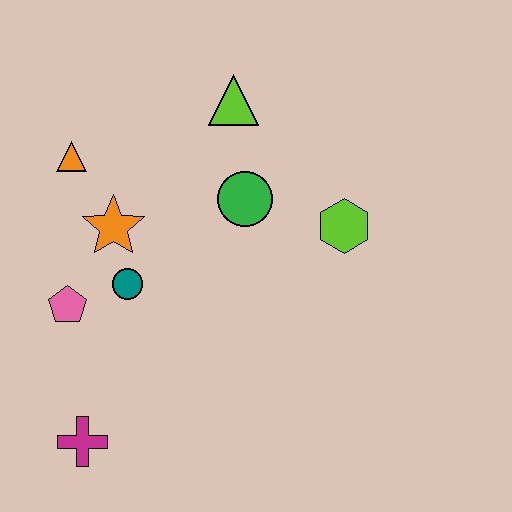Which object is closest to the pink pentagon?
The teal circle is closest to the pink pentagon.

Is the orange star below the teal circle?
No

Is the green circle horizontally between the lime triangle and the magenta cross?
No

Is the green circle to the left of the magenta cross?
No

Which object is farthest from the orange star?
The lime hexagon is farthest from the orange star.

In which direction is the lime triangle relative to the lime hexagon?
The lime triangle is above the lime hexagon.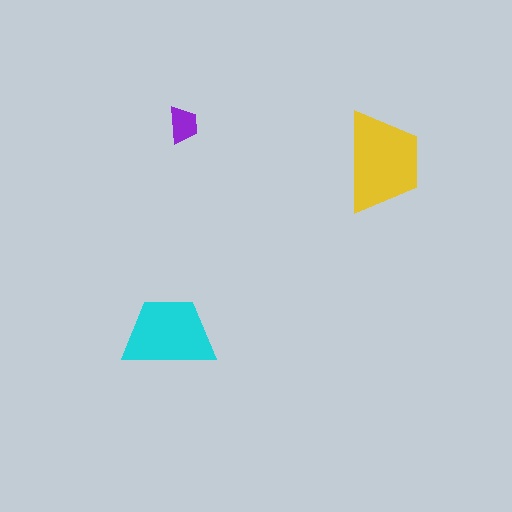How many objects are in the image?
There are 3 objects in the image.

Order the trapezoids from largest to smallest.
the yellow one, the cyan one, the purple one.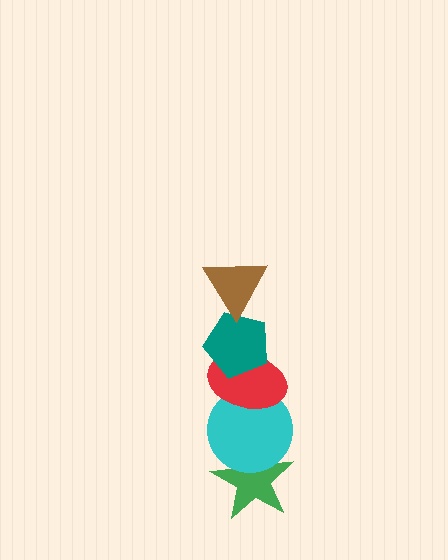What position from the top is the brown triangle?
The brown triangle is 1st from the top.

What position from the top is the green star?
The green star is 5th from the top.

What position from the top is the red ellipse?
The red ellipse is 3rd from the top.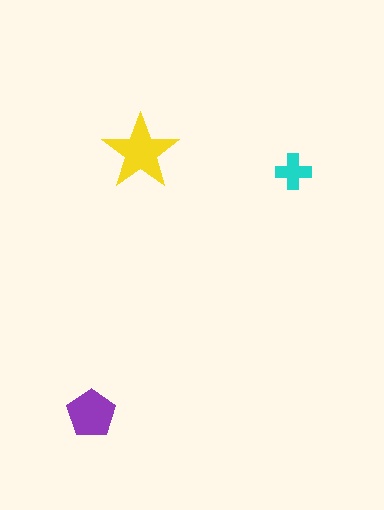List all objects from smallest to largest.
The cyan cross, the purple pentagon, the yellow star.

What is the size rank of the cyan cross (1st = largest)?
3rd.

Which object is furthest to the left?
The purple pentagon is leftmost.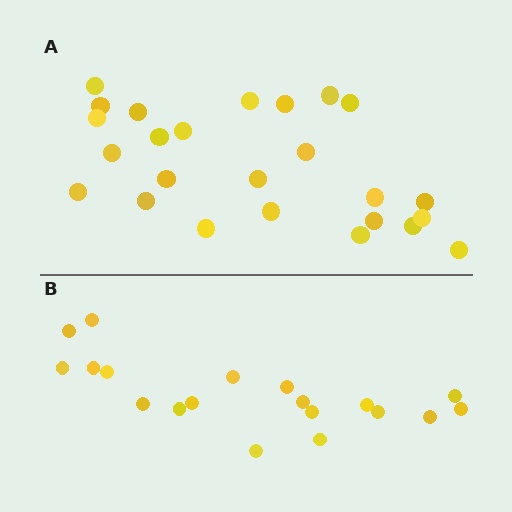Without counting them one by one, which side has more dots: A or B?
Region A (the top region) has more dots.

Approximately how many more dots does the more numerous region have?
Region A has about 6 more dots than region B.